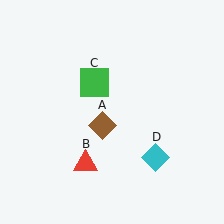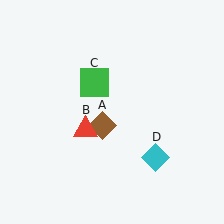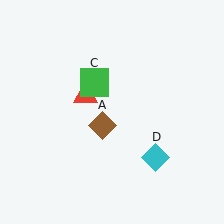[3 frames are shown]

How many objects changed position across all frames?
1 object changed position: red triangle (object B).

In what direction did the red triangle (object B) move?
The red triangle (object B) moved up.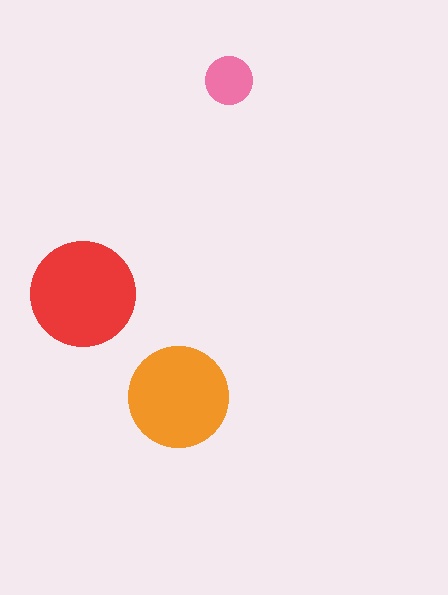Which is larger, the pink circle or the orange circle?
The orange one.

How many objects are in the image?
There are 3 objects in the image.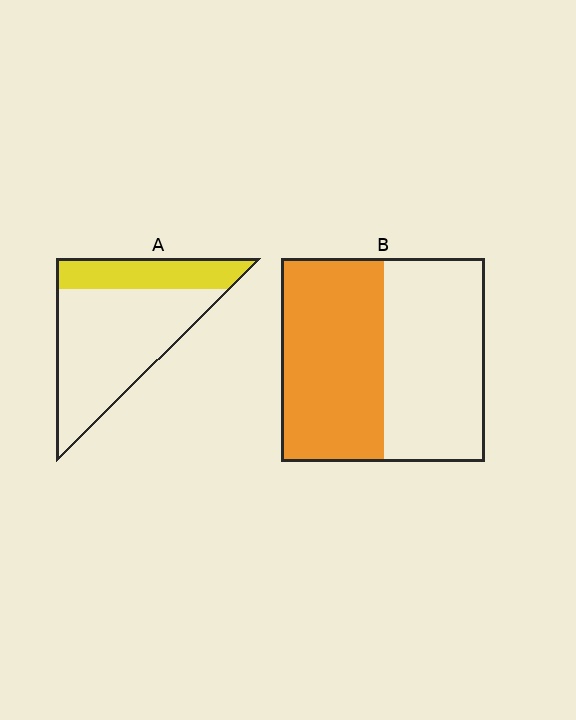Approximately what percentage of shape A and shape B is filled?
A is approximately 30% and B is approximately 50%.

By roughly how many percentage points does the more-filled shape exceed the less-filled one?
By roughly 20 percentage points (B over A).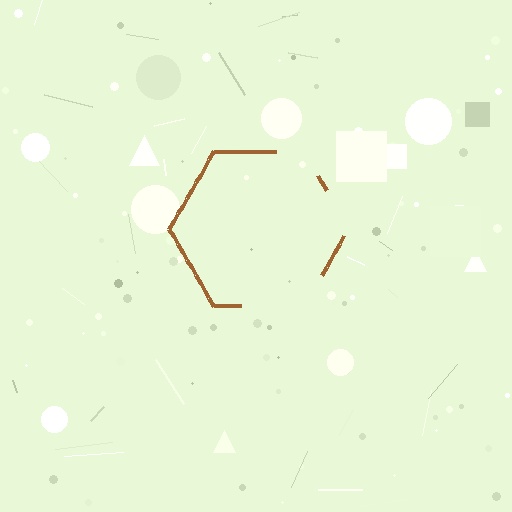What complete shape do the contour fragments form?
The contour fragments form a hexagon.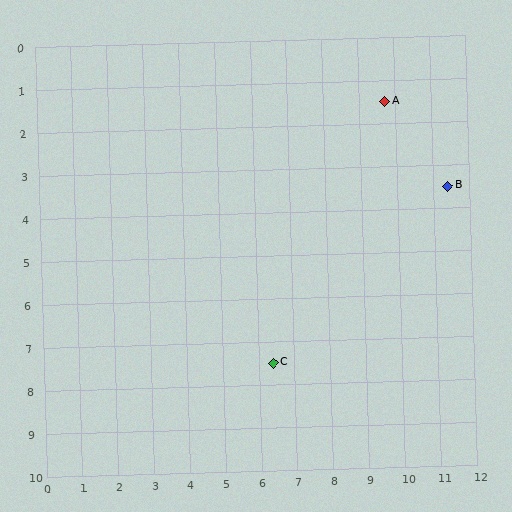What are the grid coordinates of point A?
Point A is at approximately (9.7, 1.5).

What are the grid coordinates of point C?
Point C is at approximately (6.4, 7.5).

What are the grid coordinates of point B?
Point B is at approximately (11.4, 3.5).